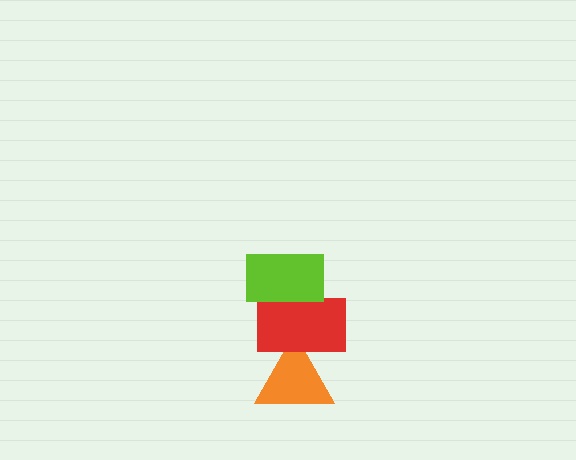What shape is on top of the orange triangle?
The red rectangle is on top of the orange triangle.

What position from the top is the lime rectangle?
The lime rectangle is 1st from the top.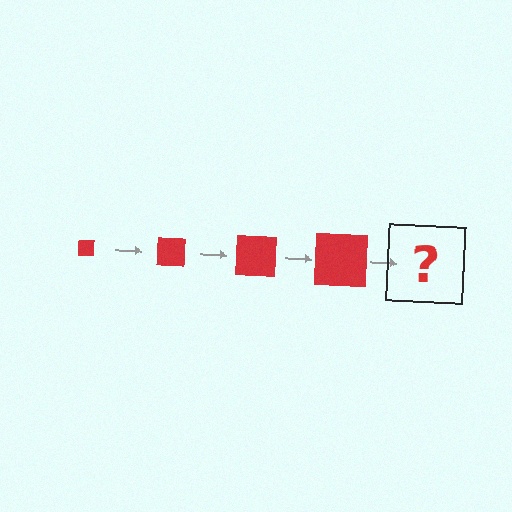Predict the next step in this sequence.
The next step is a red square, larger than the previous one.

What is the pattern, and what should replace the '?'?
The pattern is that the square gets progressively larger each step. The '?' should be a red square, larger than the previous one.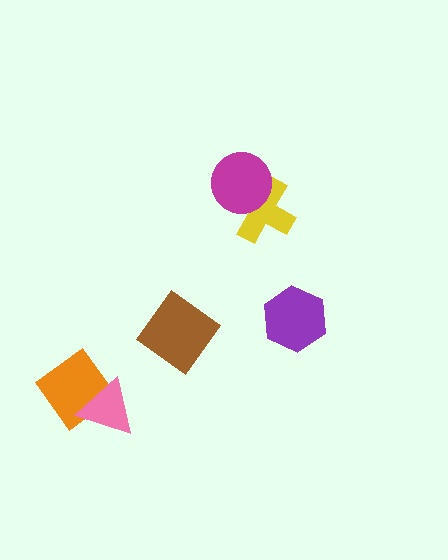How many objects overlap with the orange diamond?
1 object overlaps with the orange diamond.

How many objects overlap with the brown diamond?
0 objects overlap with the brown diamond.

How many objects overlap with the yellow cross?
1 object overlaps with the yellow cross.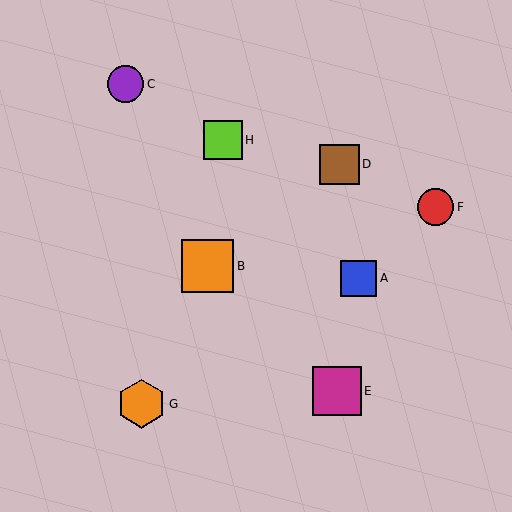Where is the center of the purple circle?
The center of the purple circle is at (125, 84).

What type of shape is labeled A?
Shape A is a blue square.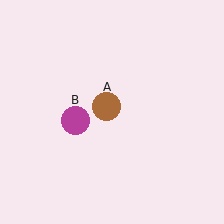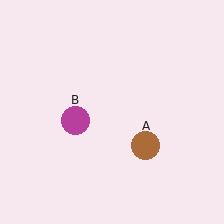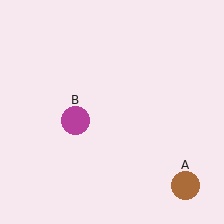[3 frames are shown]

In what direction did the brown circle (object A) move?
The brown circle (object A) moved down and to the right.